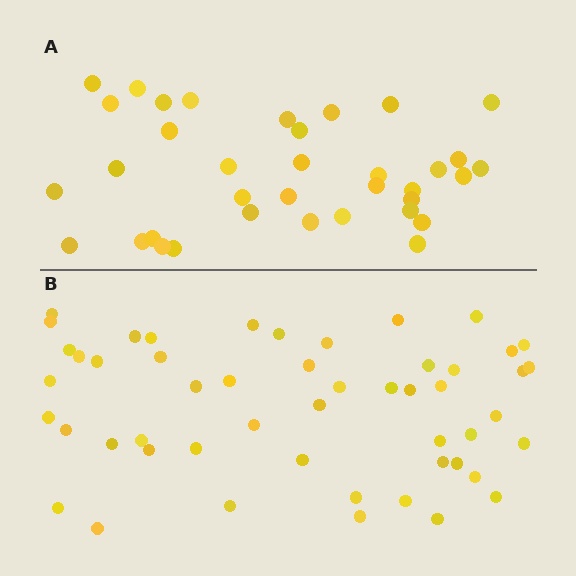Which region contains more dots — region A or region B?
Region B (the bottom region) has more dots.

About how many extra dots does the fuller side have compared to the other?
Region B has approximately 15 more dots than region A.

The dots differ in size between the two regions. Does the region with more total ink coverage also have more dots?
No. Region A has more total ink coverage because its dots are larger, but region B actually contains more individual dots. Total area can be misleading — the number of items is what matters here.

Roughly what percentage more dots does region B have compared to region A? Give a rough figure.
About 40% more.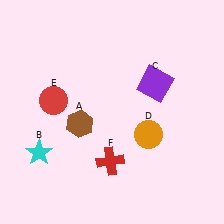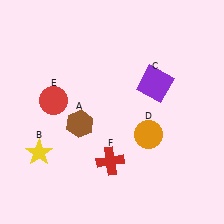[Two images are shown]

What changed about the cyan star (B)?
In Image 1, B is cyan. In Image 2, it changed to yellow.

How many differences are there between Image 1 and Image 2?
There is 1 difference between the two images.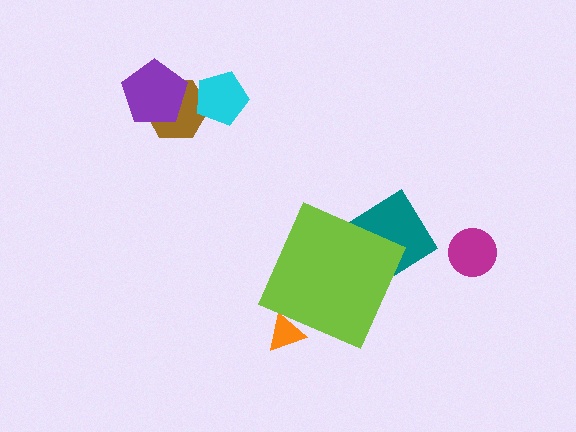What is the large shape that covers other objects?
A lime diamond.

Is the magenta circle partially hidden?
No, the magenta circle is fully visible.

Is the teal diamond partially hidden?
Yes, the teal diamond is partially hidden behind the lime diamond.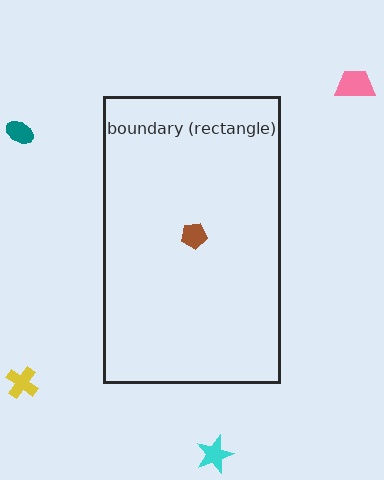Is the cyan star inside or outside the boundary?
Outside.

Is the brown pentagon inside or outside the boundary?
Inside.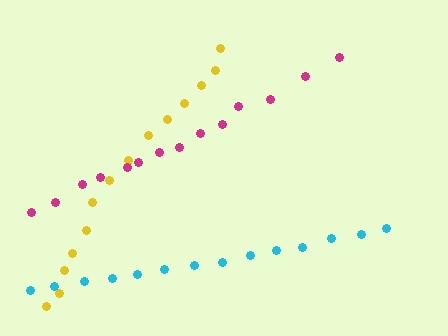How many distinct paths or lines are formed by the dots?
There are 3 distinct paths.